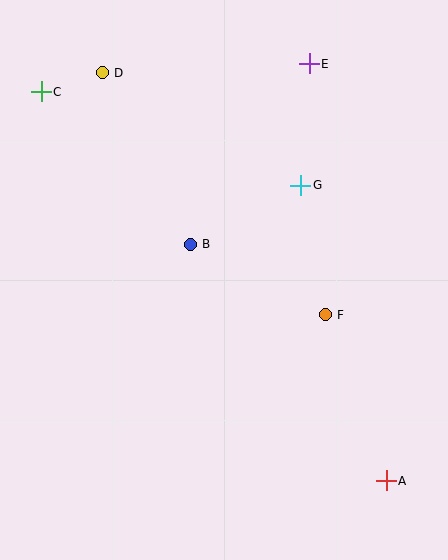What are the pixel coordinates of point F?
Point F is at (325, 315).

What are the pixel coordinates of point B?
Point B is at (190, 244).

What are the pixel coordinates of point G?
Point G is at (301, 185).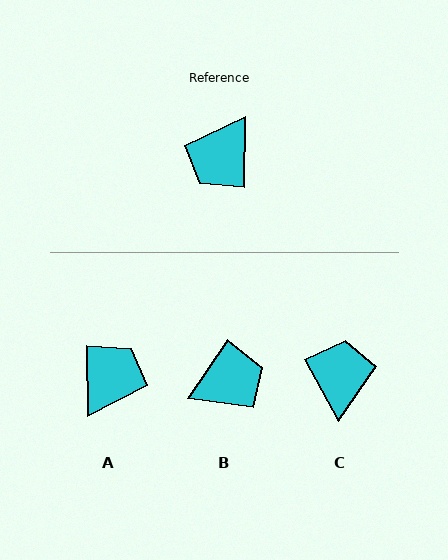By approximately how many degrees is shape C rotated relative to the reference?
Approximately 150 degrees clockwise.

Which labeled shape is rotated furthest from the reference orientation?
A, about 178 degrees away.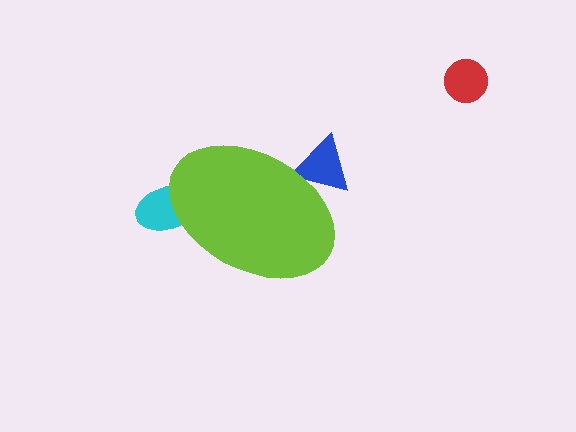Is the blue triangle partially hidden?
Yes, the blue triangle is partially hidden behind the lime ellipse.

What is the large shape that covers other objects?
A lime ellipse.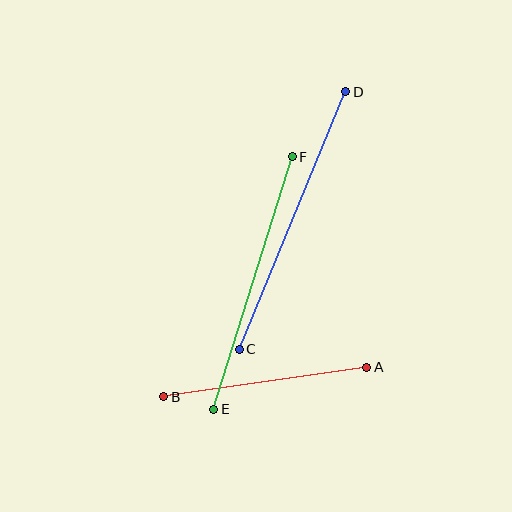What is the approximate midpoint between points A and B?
The midpoint is at approximately (265, 382) pixels.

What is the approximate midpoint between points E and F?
The midpoint is at approximately (253, 283) pixels.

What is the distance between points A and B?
The distance is approximately 205 pixels.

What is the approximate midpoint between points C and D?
The midpoint is at approximately (293, 221) pixels.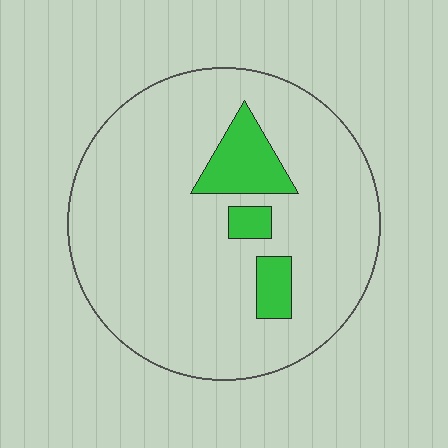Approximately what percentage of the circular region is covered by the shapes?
Approximately 10%.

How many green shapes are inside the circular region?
3.